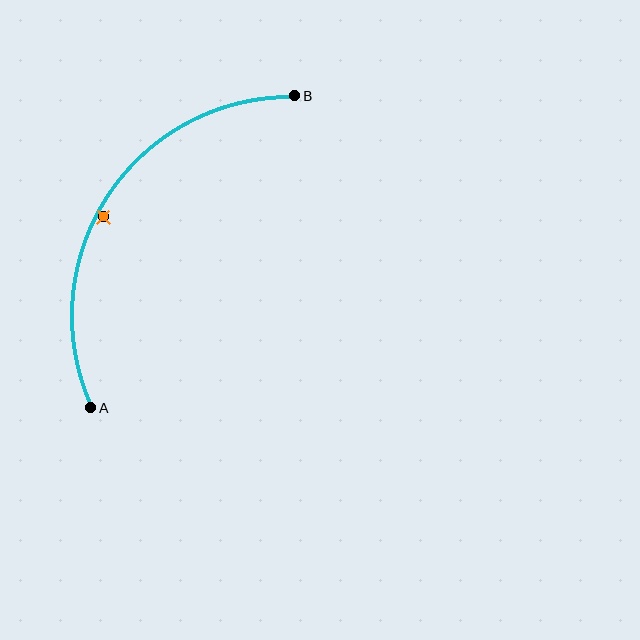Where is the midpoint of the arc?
The arc midpoint is the point on the curve farthest from the straight line joining A and B. It sits to the left of that line.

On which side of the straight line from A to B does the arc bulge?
The arc bulges to the left of the straight line connecting A and B.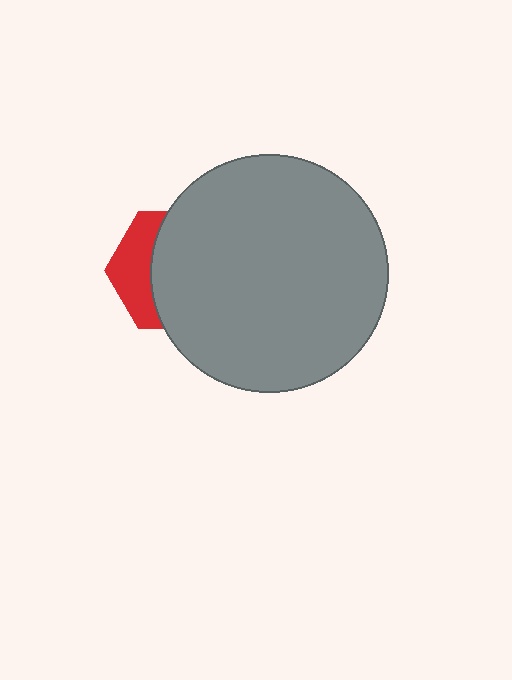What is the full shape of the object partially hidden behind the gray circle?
The partially hidden object is a red hexagon.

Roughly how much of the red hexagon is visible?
A small part of it is visible (roughly 34%).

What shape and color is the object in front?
The object in front is a gray circle.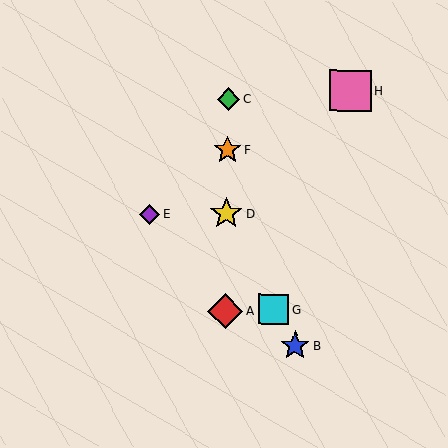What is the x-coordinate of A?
Object A is at x≈225.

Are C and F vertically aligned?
Yes, both are at x≈228.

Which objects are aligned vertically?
Objects A, C, D, F are aligned vertically.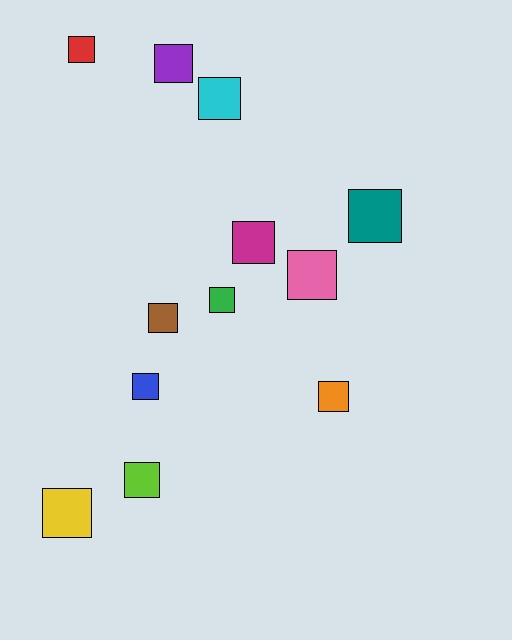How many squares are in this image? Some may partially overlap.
There are 12 squares.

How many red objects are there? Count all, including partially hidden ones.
There is 1 red object.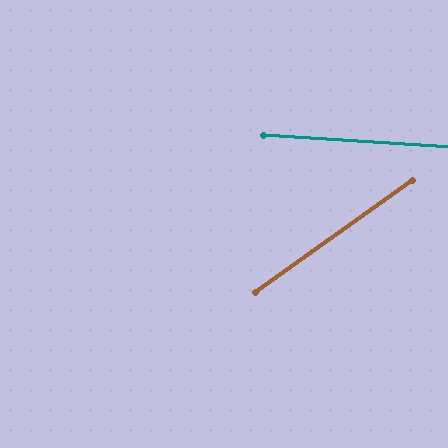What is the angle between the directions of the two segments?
Approximately 39 degrees.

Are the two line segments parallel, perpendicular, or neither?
Neither parallel nor perpendicular — they differ by about 39°.